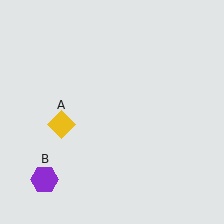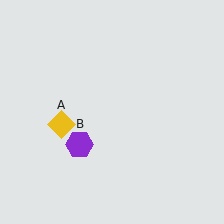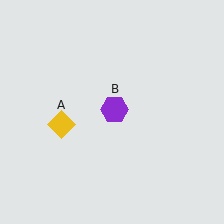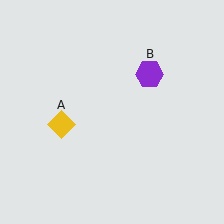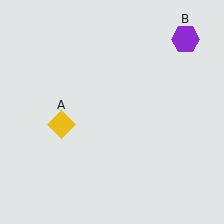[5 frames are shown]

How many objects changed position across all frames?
1 object changed position: purple hexagon (object B).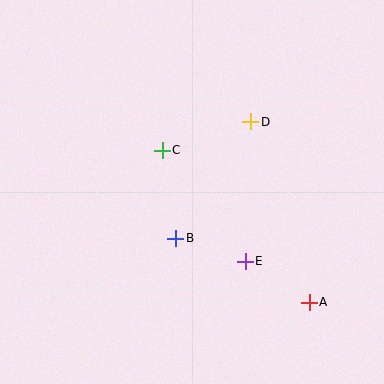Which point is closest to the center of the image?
Point B at (176, 238) is closest to the center.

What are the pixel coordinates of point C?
Point C is at (162, 150).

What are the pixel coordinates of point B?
Point B is at (176, 238).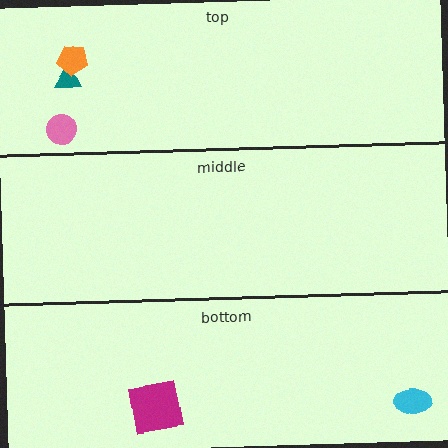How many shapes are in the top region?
3.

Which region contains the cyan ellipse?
The bottom region.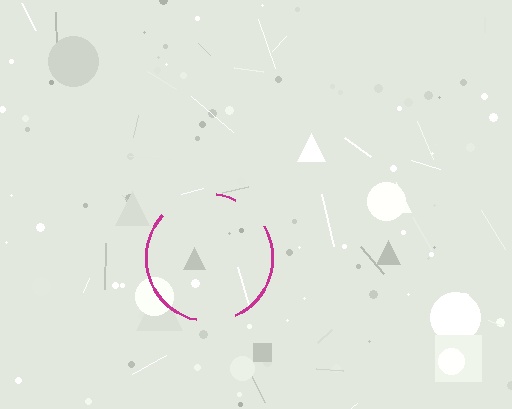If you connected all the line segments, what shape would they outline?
They would outline a circle.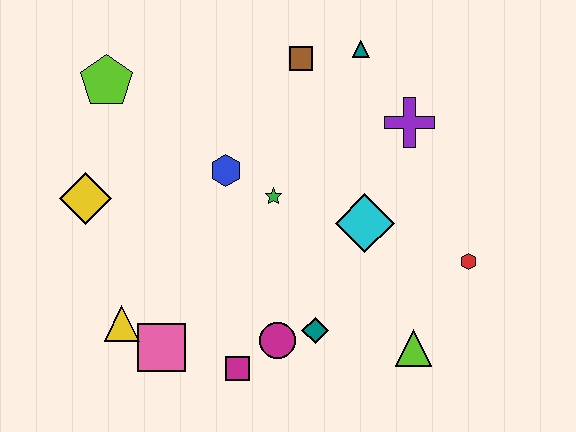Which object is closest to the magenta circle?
The teal diamond is closest to the magenta circle.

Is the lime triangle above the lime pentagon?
No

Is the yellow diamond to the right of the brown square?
No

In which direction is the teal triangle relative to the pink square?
The teal triangle is above the pink square.